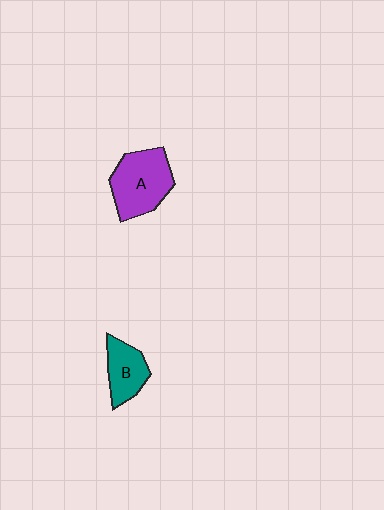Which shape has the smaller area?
Shape B (teal).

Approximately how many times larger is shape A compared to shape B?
Approximately 1.6 times.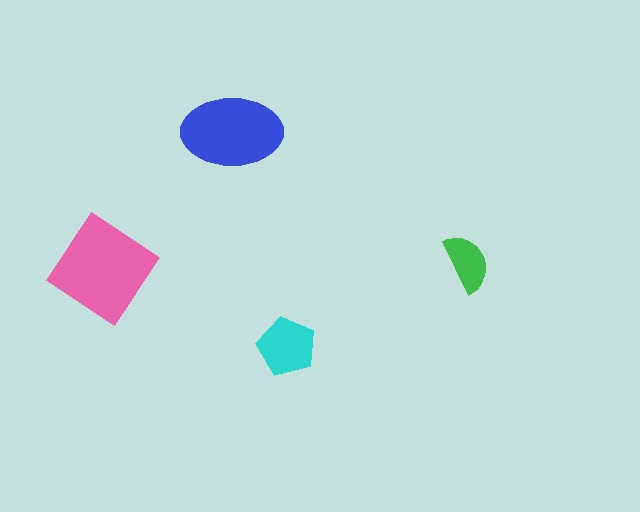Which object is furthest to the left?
The pink diamond is leftmost.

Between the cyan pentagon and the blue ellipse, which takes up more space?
The blue ellipse.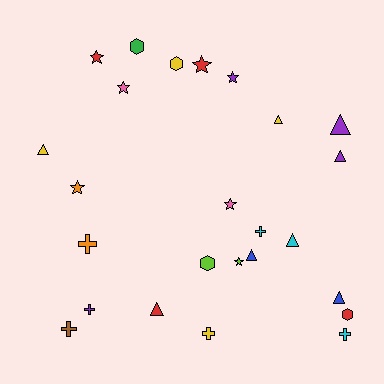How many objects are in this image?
There are 25 objects.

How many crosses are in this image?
There are 6 crosses.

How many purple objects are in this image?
There are 4 purple objects.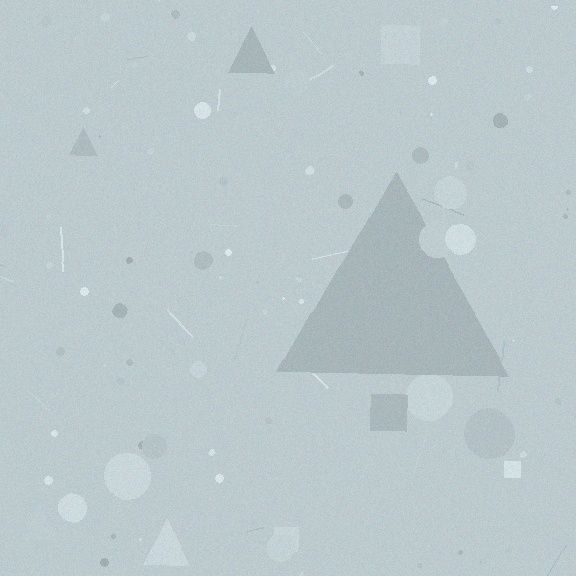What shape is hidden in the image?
A triangle is hidden in the image.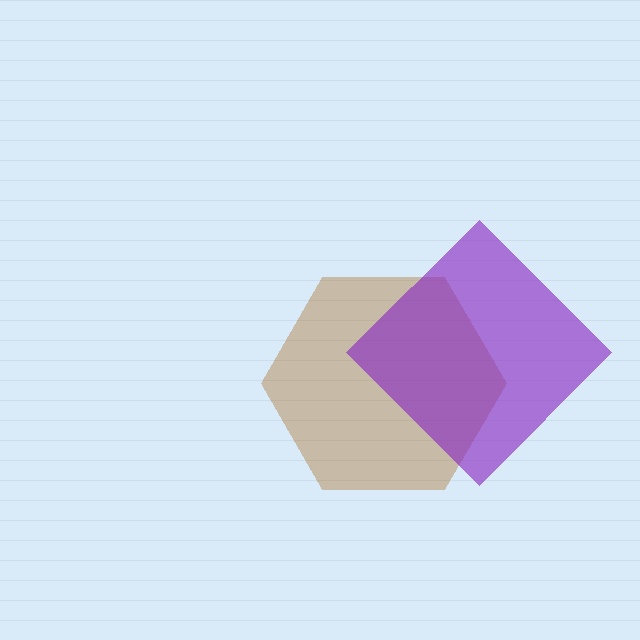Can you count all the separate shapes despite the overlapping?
Yes, there are 2 separate shapes.